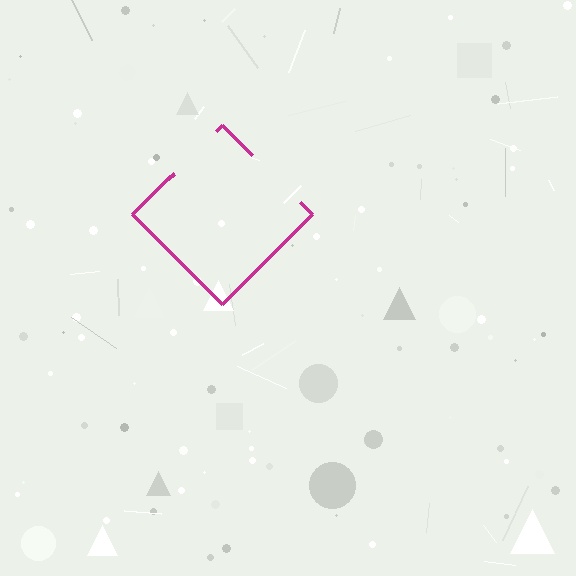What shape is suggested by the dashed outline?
The dashed outline suggests a diamond.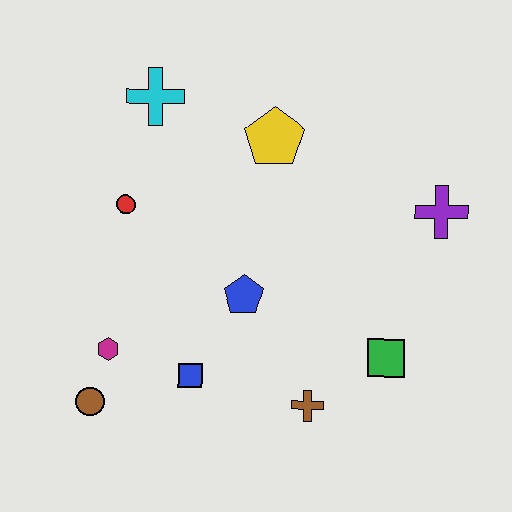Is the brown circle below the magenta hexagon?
Yes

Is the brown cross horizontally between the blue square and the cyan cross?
No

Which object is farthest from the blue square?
The purple cross is farthest from the blue square.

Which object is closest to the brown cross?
The green square is closest to the brown cross.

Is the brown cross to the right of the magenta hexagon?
Yes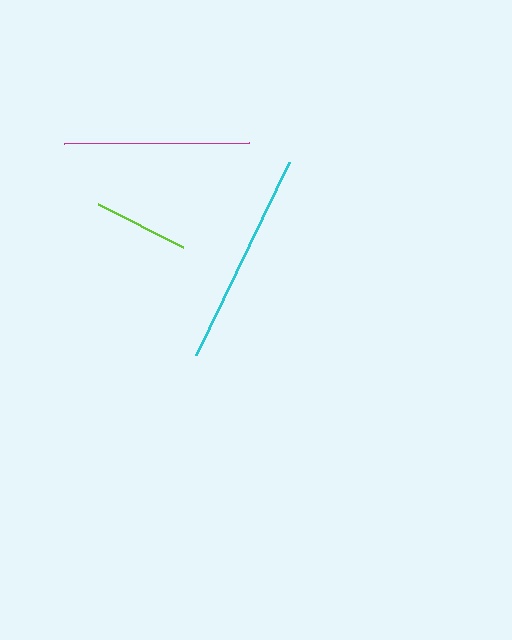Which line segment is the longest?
The cyan line is the longest at approximately 215 pixels.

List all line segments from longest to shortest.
From longest to shortest: cyan, magenta, lime.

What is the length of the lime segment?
The lime segment is approximately 95 pixels long.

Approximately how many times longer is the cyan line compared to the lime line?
The cyan line is approximately 2.3 times the length of the lime line.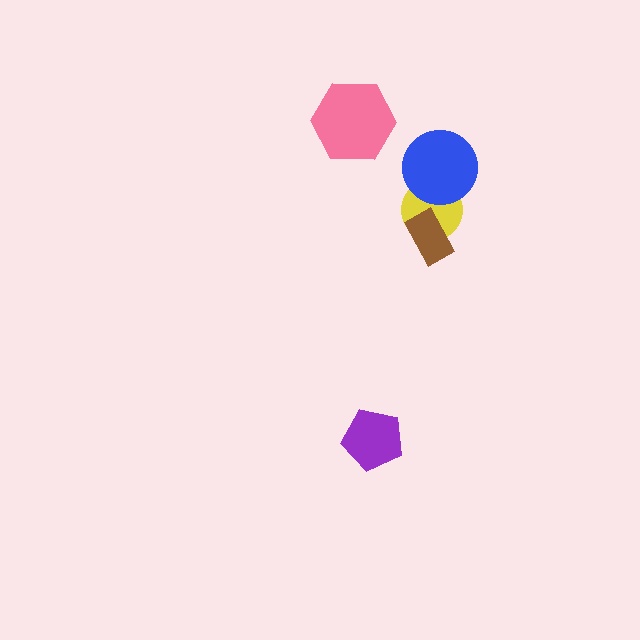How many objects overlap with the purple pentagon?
0 objects overlap with the purple pentagon.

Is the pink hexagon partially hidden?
No, no other shape covers it.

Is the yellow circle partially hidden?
Yes, it is partially covered by another shape.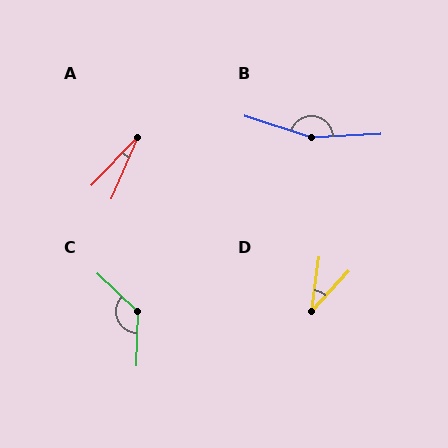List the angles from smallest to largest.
A (20°), D (35°), C (132°), B (160°).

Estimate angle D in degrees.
Approximately 35 degrees.